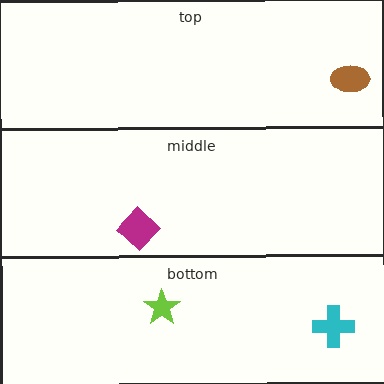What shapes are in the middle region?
The magenta diamond.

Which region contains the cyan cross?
The bottom region.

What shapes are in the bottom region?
The lime star, the cyan cross.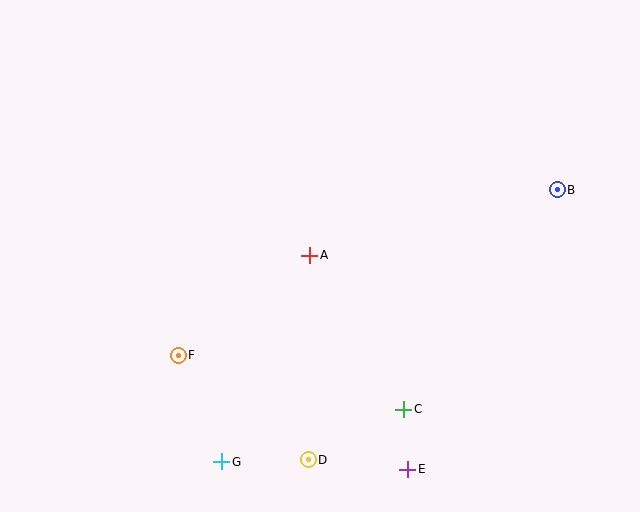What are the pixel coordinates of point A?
Point A is at (310, 255).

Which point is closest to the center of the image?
Point A at (310, 255) is closest to the center.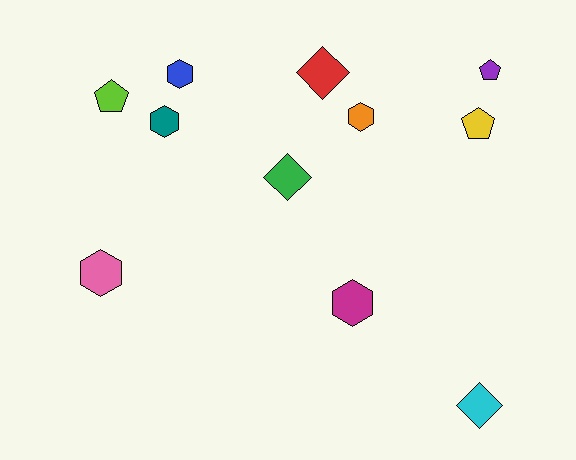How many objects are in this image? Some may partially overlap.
There are 11 objects.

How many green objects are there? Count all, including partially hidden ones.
There is 1 green object.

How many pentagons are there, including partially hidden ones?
There are 3 pentagons.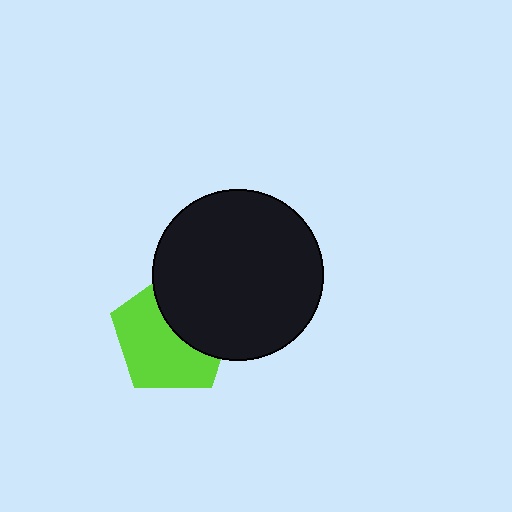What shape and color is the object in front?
The object in front is a black circle.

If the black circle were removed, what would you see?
You would see the complete lime pentagon.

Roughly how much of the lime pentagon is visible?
About half of it is visible (roughly 59%).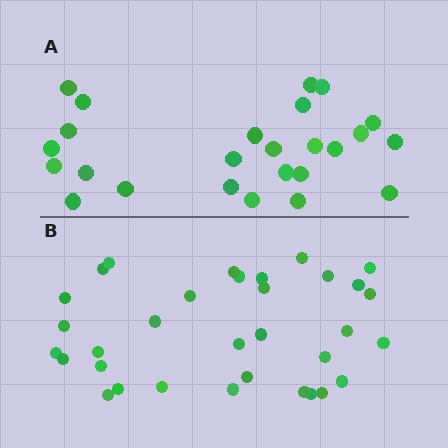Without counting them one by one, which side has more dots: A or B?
Region B (the bottom region) has more dots.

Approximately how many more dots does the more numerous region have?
Region B has roughly 8 or so more dots than region A.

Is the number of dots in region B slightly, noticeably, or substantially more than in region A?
Region B has noticeably more, but not dramatically so. The ratio is roughly 1.3 to 1.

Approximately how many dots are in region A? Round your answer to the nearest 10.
About 20 dots. (The exact count is 25, which rounds to 20.)